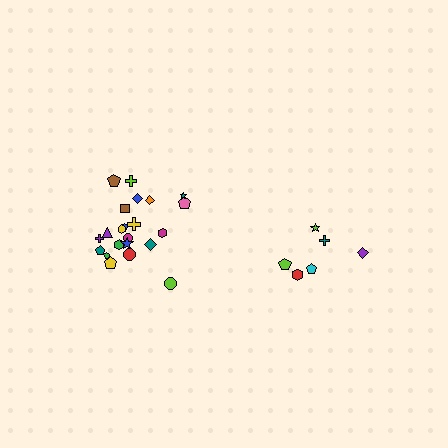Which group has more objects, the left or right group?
The left group.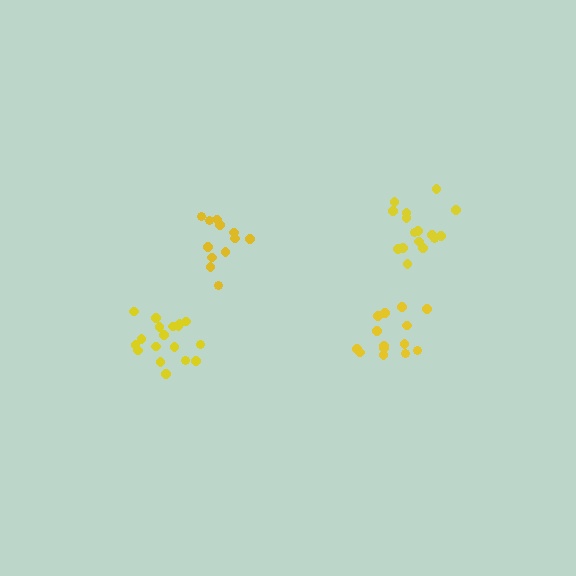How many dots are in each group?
Group 1: 18 dots, Group 2: 13 dots, Group 3: 16 dots, Group 4: 14 dots (61 total).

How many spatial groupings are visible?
There are 4 spatial groupings.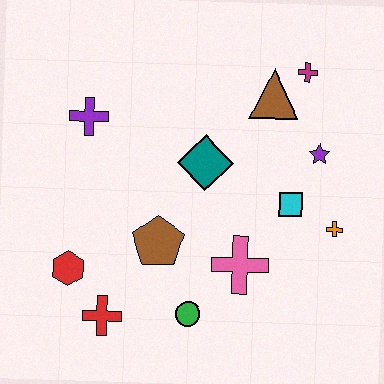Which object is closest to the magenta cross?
The brown triangle is closest to the magenta cross.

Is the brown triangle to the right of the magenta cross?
No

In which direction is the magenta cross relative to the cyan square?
The magenta cross is above the cyan square.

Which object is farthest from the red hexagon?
The magenta cross is farthest from the red hexagon.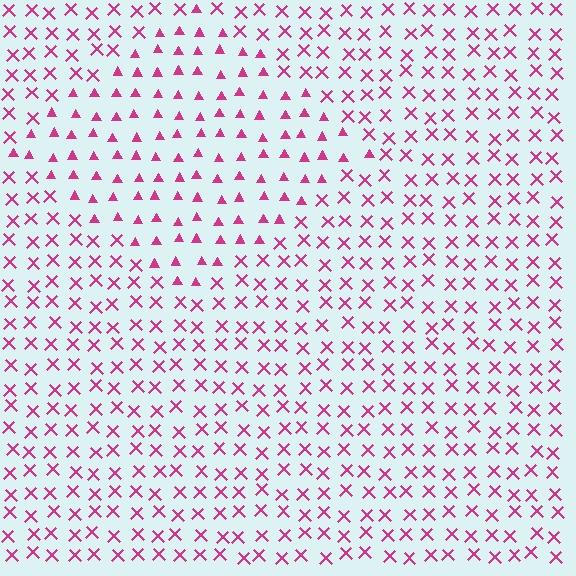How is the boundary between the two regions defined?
The boundary is defined by a change in element shape: triangles inside vs. X marks outside. All elements share the same color and spacing.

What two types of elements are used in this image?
The image uses triangles inside the diamond region and X marks outside it.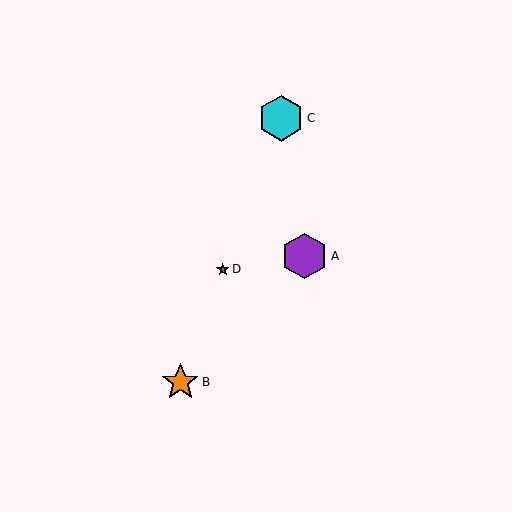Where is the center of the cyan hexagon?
The center of the cyan hexagon is at (281, 118).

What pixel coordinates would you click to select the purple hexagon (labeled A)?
Click at (305, 256) to select the purple hexagon A.